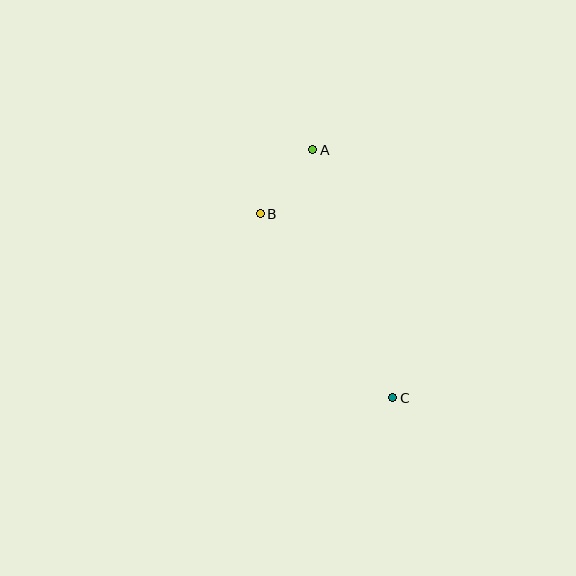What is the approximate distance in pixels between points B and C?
The distance between B and C is approximately 227 pixels.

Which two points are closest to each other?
Points A and B are closest to each other.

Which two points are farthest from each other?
Points A and C are farthest from each other.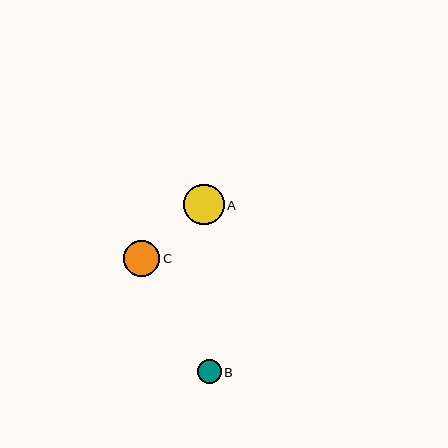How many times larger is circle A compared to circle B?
Circle A is approximately 1.7 times the size of circle B.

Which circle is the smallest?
Circle B is the smallest with a size of approximately 24 pixels.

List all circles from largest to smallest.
From largest to smallest: A, C, B.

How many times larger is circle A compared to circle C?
Circle A is approximately 1.1 times the size of circle C.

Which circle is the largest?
Circle A is the largest with a size of approximately 41 pixels.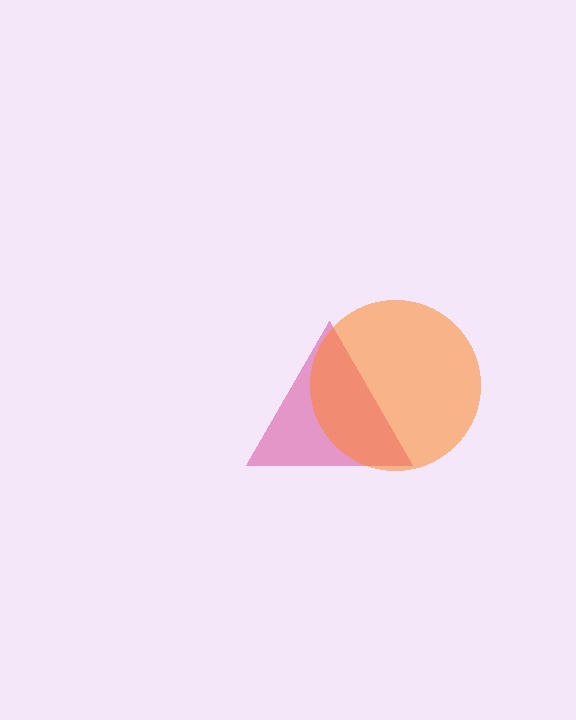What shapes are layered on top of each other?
The layered shapes are: a pink triangle, an orange circle.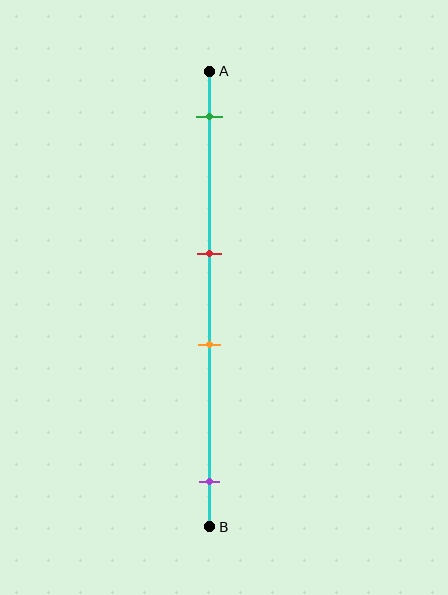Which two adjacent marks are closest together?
The red and orange marks are the closest adjacent pair.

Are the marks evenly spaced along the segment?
No, the marks are not evenly spaced.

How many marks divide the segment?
There are 4 marks dividing the segment.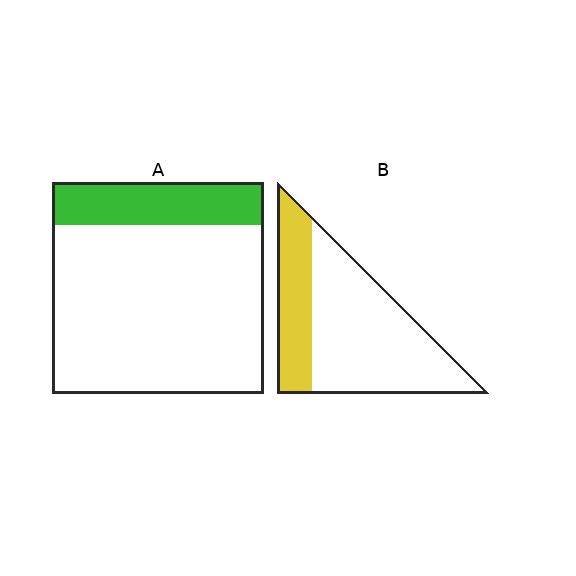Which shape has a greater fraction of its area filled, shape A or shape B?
Shape B.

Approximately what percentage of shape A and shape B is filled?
A is approximately 20% and B is approximately 30%.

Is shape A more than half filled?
No.